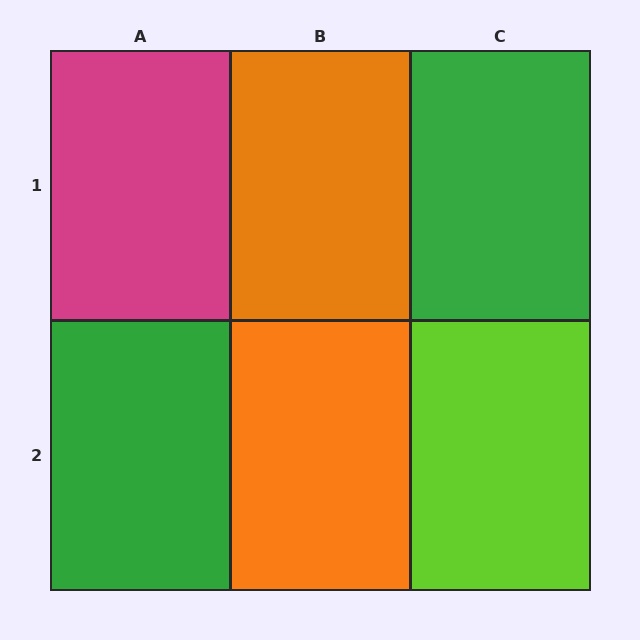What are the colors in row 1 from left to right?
Magenta, orange, green.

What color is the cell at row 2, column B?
Orange.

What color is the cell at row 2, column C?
Lime.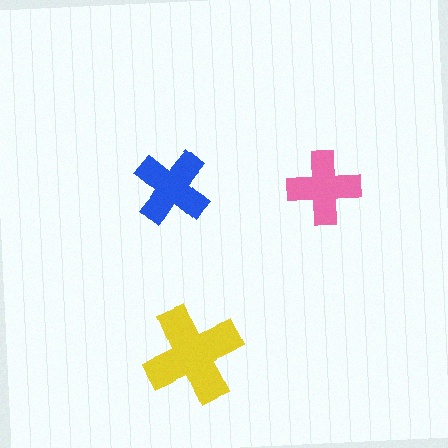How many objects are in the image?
There are 3 objects in the image.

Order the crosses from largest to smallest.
the yellow one, the blue one, the pink one.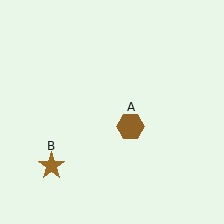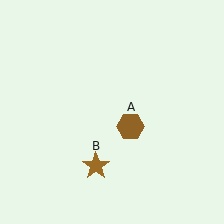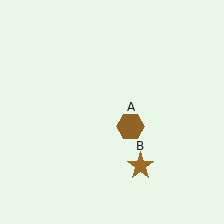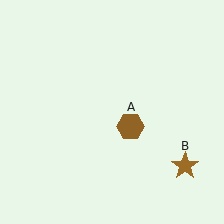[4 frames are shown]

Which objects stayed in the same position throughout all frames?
Brown hexagon (object A) remained stationary.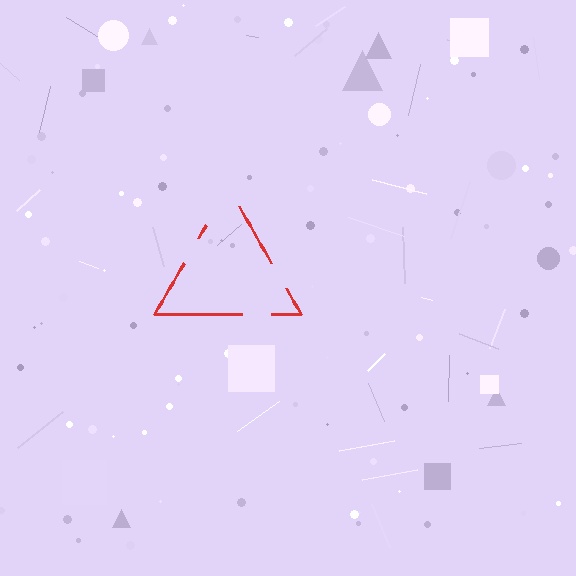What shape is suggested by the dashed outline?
The dashed outline suggests a triangle.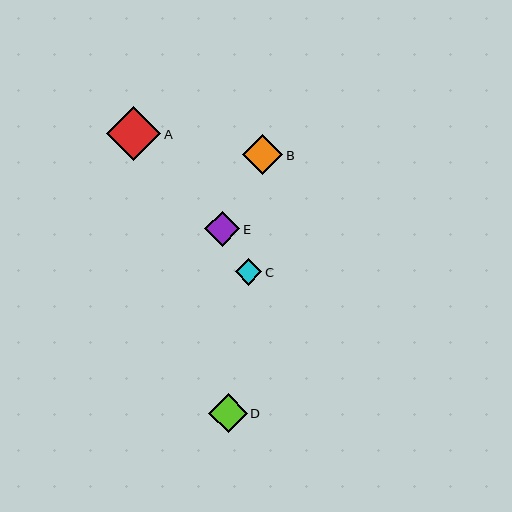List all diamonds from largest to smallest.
From largest to smallest: A, B, D, E, C.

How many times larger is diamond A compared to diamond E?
Diamond A is approximately 1.5 times the size of diamond E.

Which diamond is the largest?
Diamond A is the largest with a size of approximately 54 pixels.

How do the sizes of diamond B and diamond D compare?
Diamond B and diamond D are approximately the same size.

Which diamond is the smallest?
Diamond C is the smallest with a size of approximately 27 pixels.